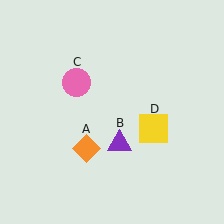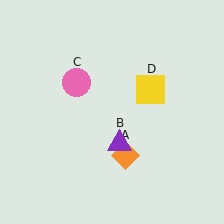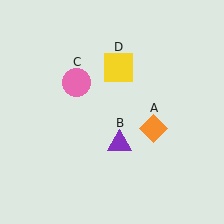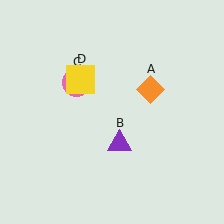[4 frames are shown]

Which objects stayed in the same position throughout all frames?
Purple triangle (object B) and pink circle (object C) remained stationary.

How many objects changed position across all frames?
2 objects changed position: orange diamond (object A), yellow square (object D).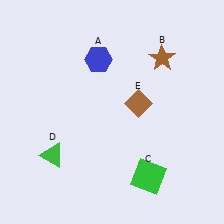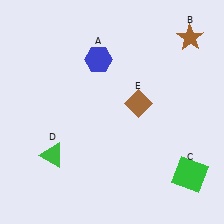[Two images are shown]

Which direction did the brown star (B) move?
The brown star (B) moved right.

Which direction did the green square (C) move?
The green square (C) moved right.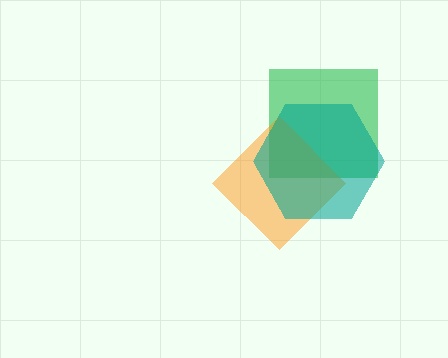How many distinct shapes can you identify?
There are 3 distinct shapes: a green square, an orange diamond, a teal hexagon.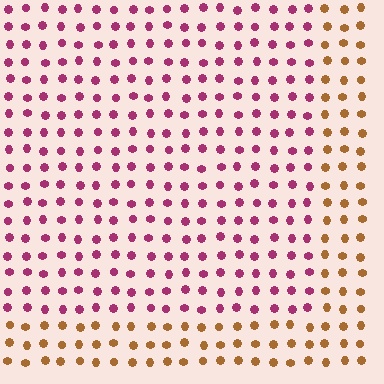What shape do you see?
I see a rectangle.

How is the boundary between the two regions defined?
The boundary is defined purely by a slight shift in hue (about 64 degrees). Spacing, size, and orientation are identical on both sides.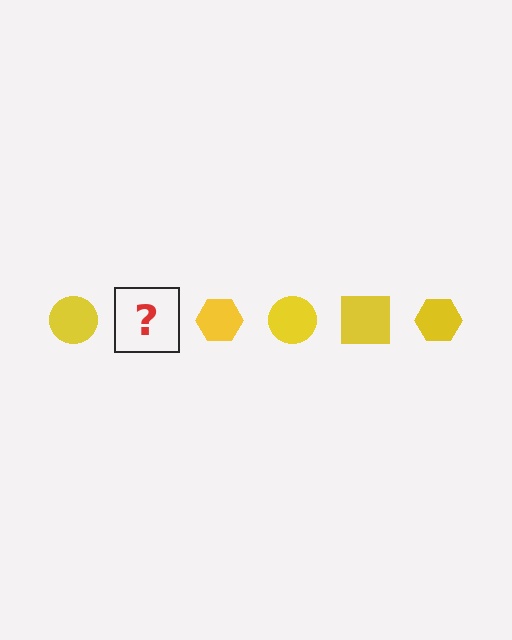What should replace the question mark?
The question mark should be replaced with a yellow square.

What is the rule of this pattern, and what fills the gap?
The rule is that the pattern cycles through circle, square, hexagon shapes in yellow. The gap should be filled with a yellow square.